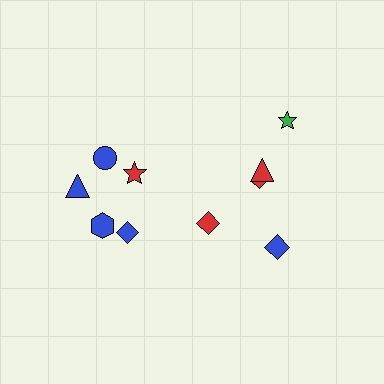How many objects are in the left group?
There are 6 objects.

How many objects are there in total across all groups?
There are 10 objects.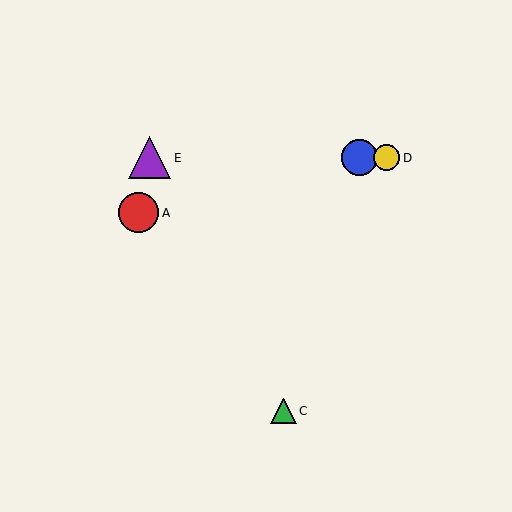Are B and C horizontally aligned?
No, B is at y≈158 and C is at y≈411.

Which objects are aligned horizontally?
Objects B, D, E are aligned horizontally.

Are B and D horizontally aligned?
Yes, both are at y≈158.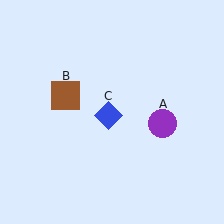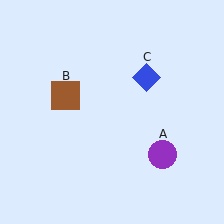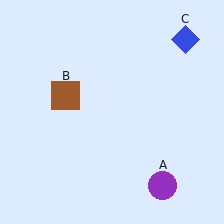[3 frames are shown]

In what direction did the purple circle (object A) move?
The purple circle (object A) moved down.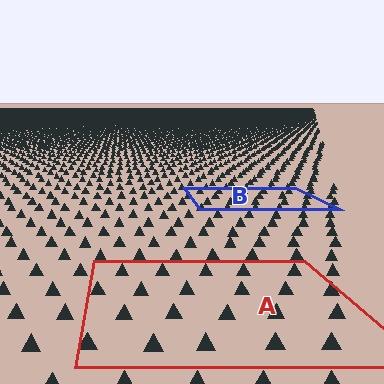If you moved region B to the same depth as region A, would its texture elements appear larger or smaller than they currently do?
They would appear larger. At a closer depth, the same texture elements are projected at a bigger on-screen size.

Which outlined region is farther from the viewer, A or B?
Region B is farther from the viewer — the texture elements inside it appear smaller and more densely packed.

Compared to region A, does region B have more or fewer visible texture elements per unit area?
Region B has more texture elements per unit area — they are packed more densely because it is farther away.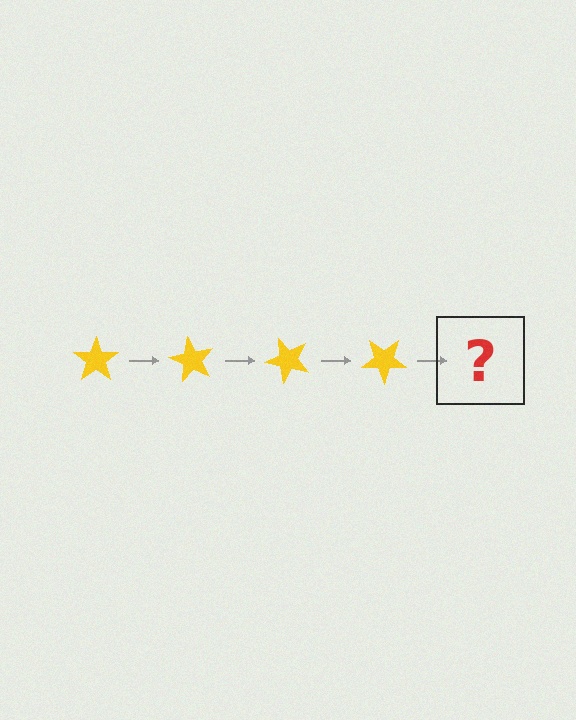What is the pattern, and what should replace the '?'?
The pattern is that the star rotates 60 degrees each step. The '?' should be a yellow star rotated 240 degrees.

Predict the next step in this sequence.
The next step is a yellow star rotated 240 degrees.